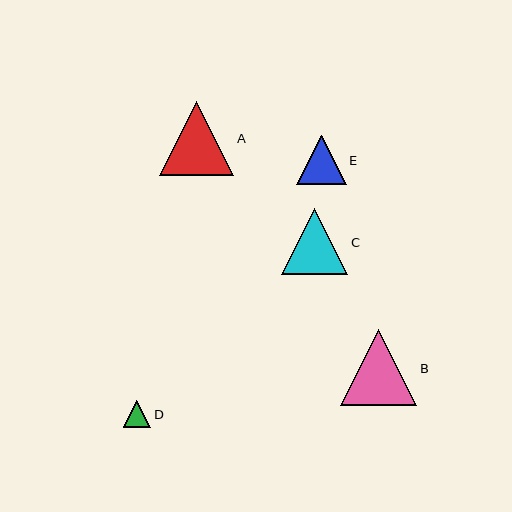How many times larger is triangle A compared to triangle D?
Triangle A is approximately 2.7 times the size of triangle D.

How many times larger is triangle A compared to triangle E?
Triangle A is approximately 1.5 times the size of triangle E.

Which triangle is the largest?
Triangle B is the largest with a size of approximately 76 pixels.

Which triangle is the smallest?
Triangle D is the smallest with a size of approximately 28 pixels.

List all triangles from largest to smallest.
From largest to smallest: B, A, C, E, D.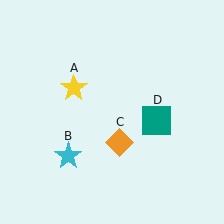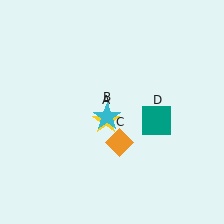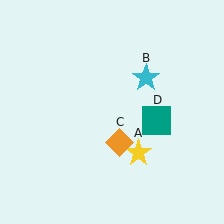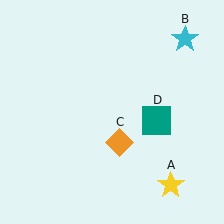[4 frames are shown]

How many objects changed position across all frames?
2 objects changed position: yellow star (object A), cyan star (object B).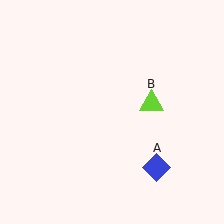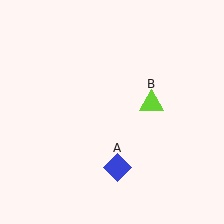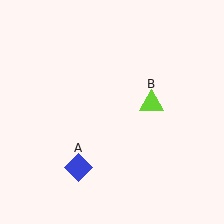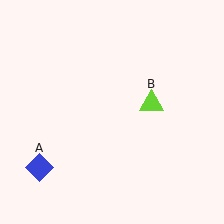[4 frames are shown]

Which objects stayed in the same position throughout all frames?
Lime triangle (object B) remained stationary.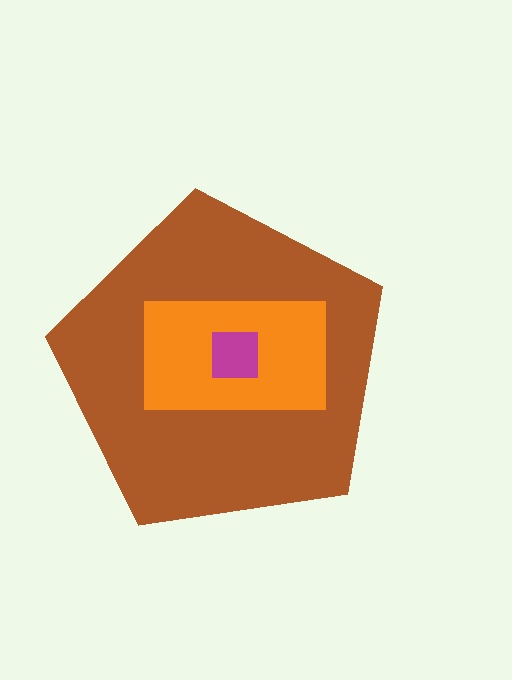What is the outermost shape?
The brown pentagon.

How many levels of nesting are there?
3.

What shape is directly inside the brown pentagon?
The orange rectangle.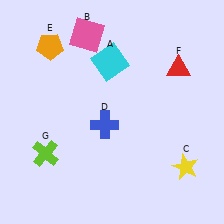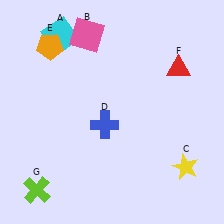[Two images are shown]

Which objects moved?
The objects that moved are: the cyan square (A), the lime cross (G).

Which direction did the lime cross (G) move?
The lime cross (G) moved down.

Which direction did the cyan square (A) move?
The cyan square (A) moved left.